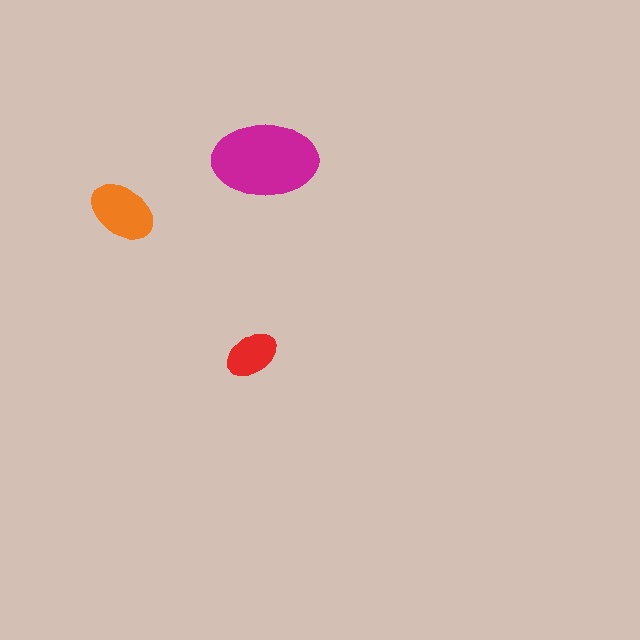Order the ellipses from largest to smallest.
the magenta one, the orange one, the red one.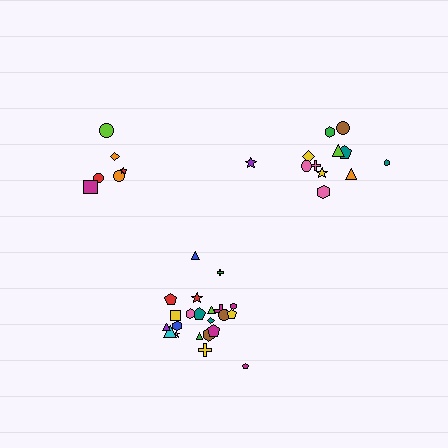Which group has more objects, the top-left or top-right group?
The top-right group.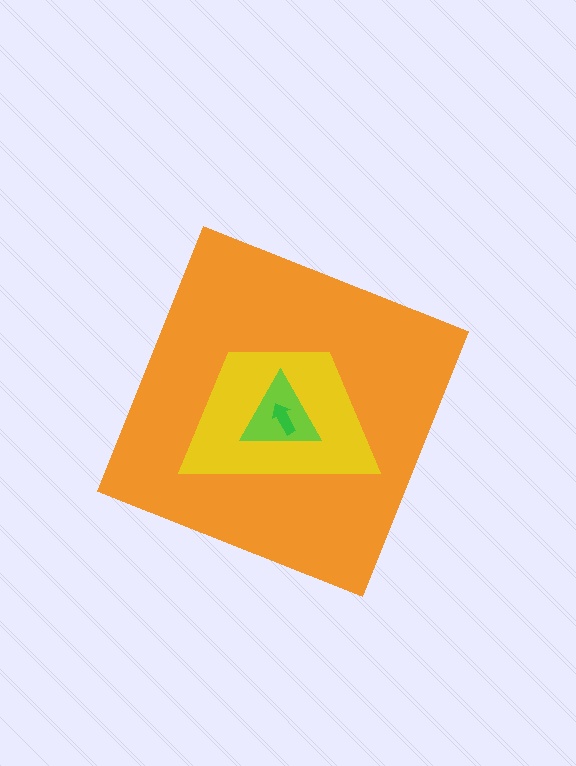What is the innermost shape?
The green arrow.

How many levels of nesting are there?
4.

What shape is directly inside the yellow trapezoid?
The lime triangle.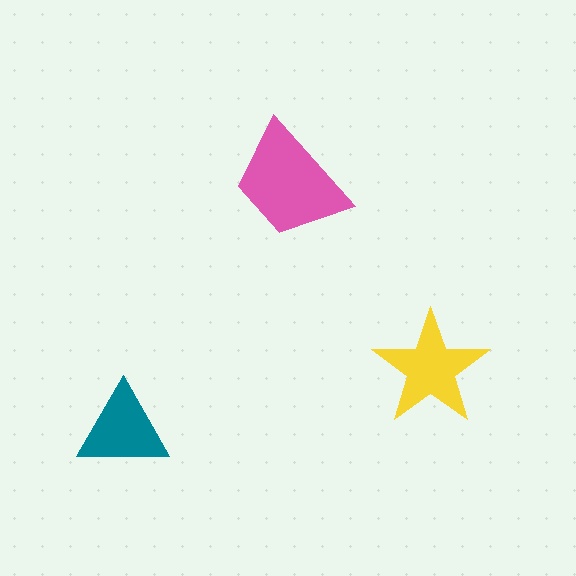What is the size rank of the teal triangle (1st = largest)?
3rd.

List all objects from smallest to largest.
The teal triangle, the yellow star, the pink trapezoid.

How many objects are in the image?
There are 3 objects in the image.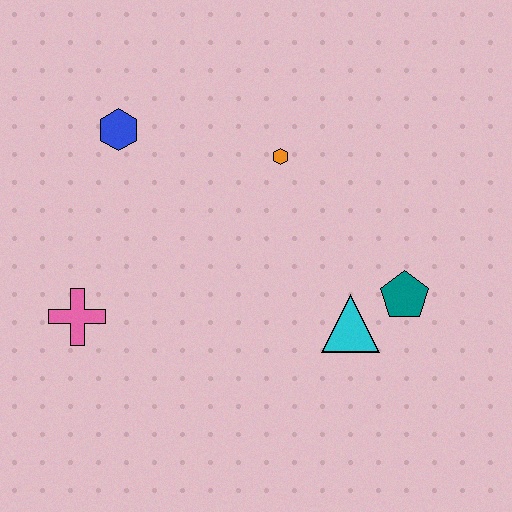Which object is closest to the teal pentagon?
The cyan triangle is closest to the teal pentagon.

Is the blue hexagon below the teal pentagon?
No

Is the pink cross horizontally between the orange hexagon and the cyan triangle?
No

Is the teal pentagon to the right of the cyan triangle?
Yes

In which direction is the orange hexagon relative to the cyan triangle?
The orange hexagon is above the cyan triangle.